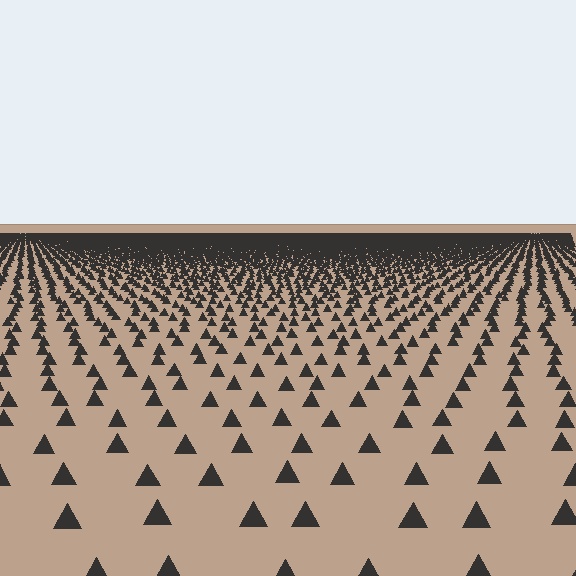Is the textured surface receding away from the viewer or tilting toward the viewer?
The surface is receding away from the viewer. Texture elements get smaller and denser toward the top.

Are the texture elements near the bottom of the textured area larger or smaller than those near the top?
Larger. Near the bottom, elements are closer to the viewer and appear at a bigger on-screen size.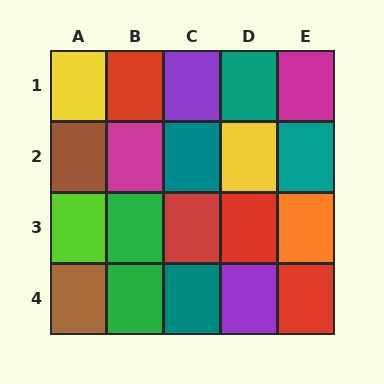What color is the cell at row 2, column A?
Brown.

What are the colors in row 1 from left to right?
Yellow, red, purple, teal, magenta.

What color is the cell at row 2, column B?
Magenta.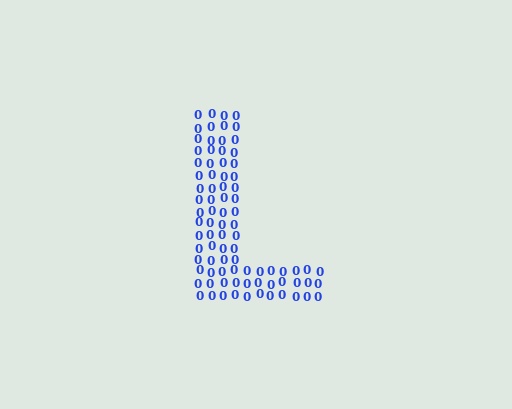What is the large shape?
The large shape is the letter L.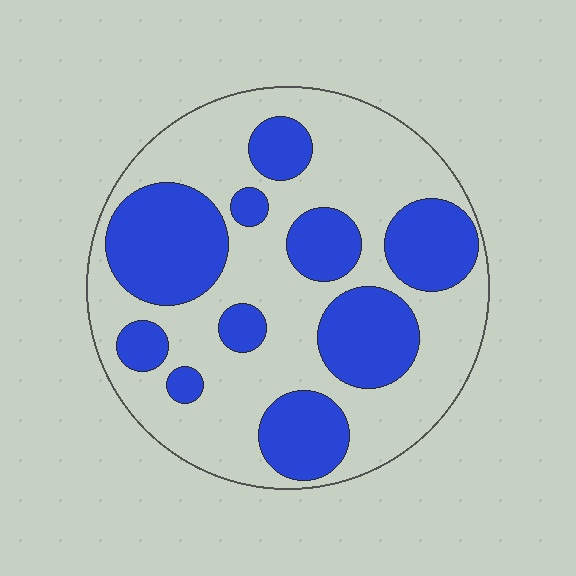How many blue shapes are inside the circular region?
10.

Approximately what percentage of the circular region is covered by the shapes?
Approximately 40%.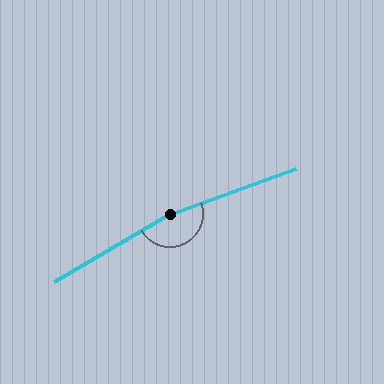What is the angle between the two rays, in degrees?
Approximately 170 degrees.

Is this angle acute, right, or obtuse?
It is obtuse.